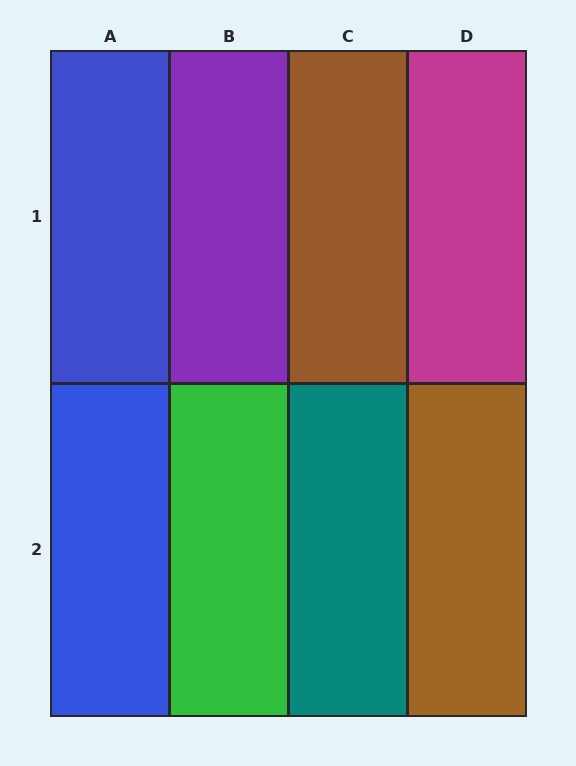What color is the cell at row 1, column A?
Blue.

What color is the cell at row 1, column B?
Purple.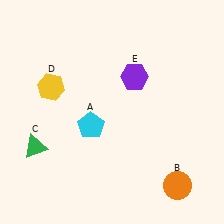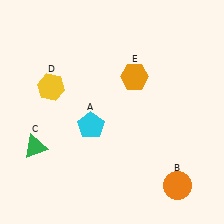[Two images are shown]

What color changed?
The hexagon (E) changed from purple in Image 1 to orange in Image 2.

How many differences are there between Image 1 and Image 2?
There is 1 difference between the two images.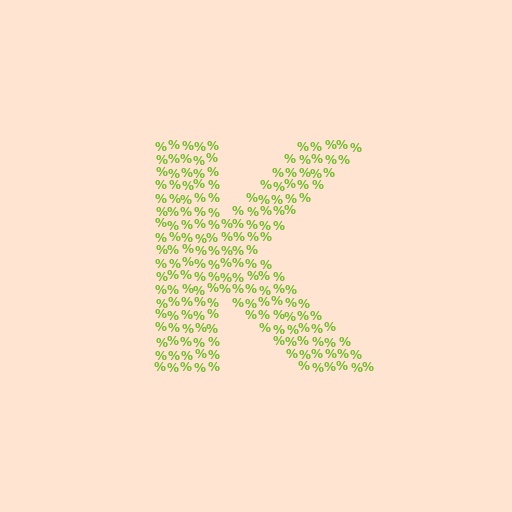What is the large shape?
The large shape is the letter K.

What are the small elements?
The small elements are percent signs.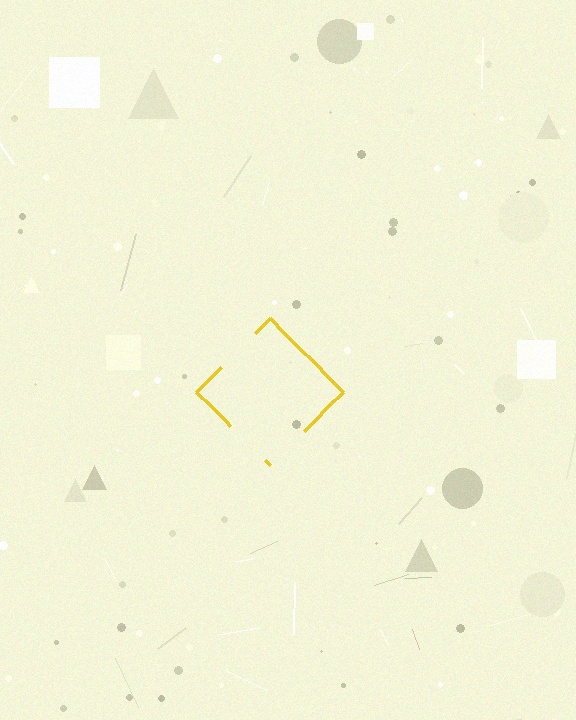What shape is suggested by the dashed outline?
The dashed outline suggests a diamond.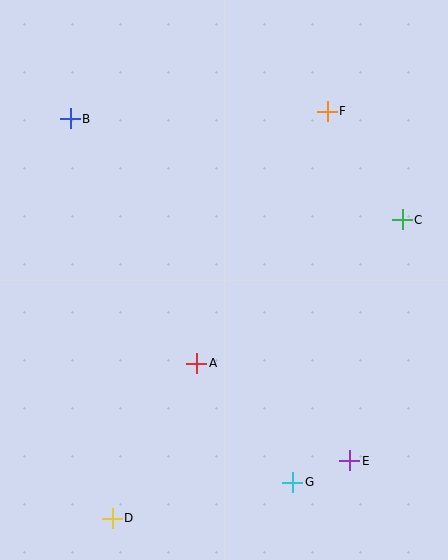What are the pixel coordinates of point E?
Point E is at (350, 461).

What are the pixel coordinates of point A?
Point A is at (197, 363).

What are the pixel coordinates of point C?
Point C is at (402, 220).